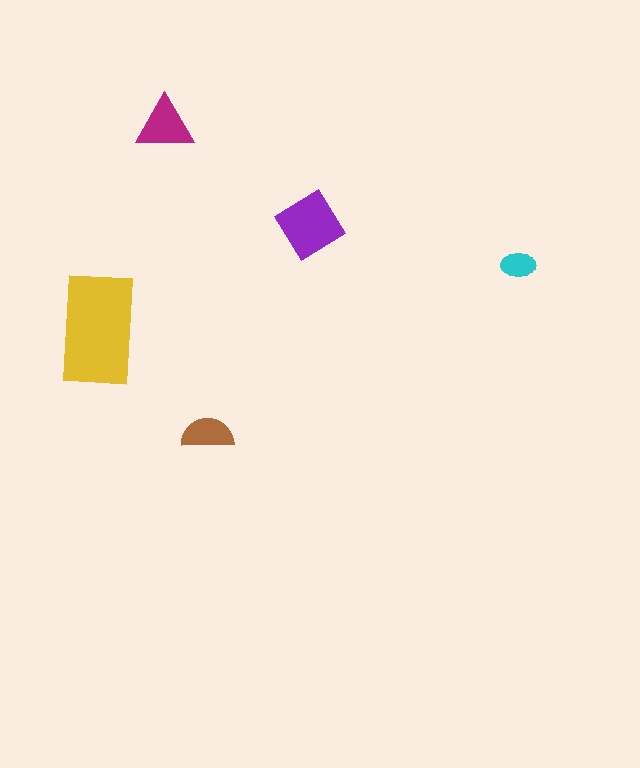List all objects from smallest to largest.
The cyan ellipse, the brown semicircle, the magenta triangle, the purple diamond, the yellow rectangle.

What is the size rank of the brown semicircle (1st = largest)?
4th.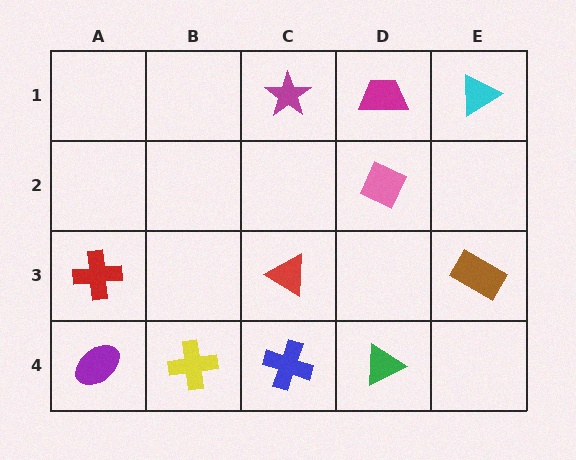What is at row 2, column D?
A pink diamond.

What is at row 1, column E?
A cyan triangle.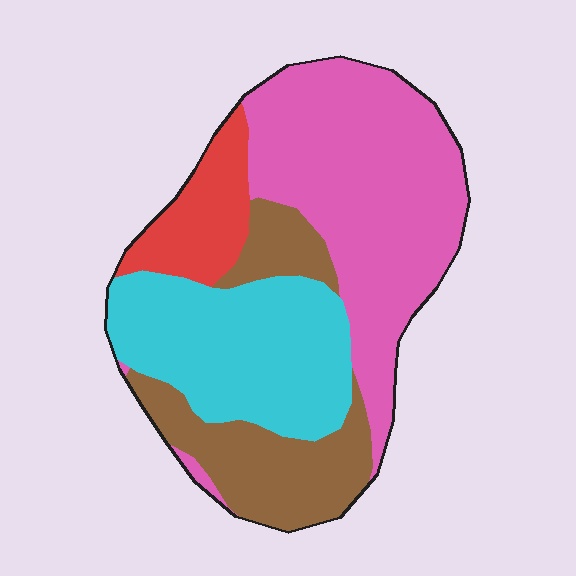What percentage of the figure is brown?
Brown covers around 20% of the figure.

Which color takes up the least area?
Red, at roughly 10%.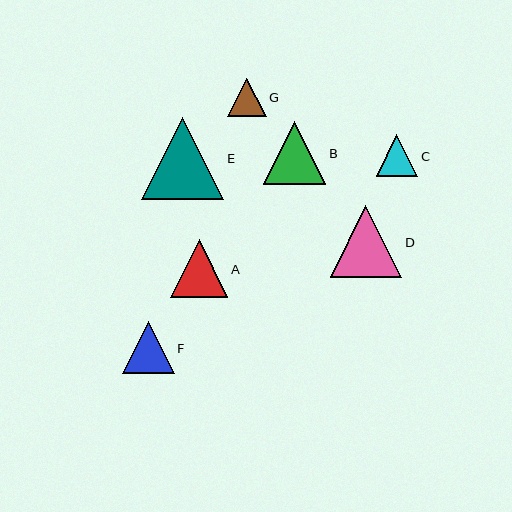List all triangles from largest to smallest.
From largest to smallest: E, D, B, A, F, C, G.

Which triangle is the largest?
Triangle E is the largest with a size of approximately 82 pixels.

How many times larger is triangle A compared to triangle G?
Triangle A is approximately 1.5 times the size of triangle G.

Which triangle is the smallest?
Triangle G is the smallest with a size of approximately 39 pixels.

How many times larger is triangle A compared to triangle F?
Triangle A is approximately 1.1 times the size of triangle F.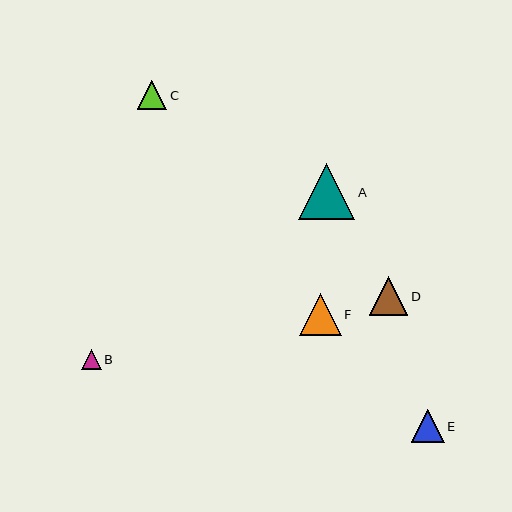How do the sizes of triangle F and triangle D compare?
Triangle F and triangle D are approximately the same size.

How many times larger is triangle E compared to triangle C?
Triangle E is approximately 1.1 times the size of triangle C.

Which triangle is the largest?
Triangle A is the largest with a size of approximately 57 pixels.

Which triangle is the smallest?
Triangle B is the smallest with a size of approximately 20 pixels.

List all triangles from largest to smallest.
From largest to smallest: A, F, D, E, C, B.